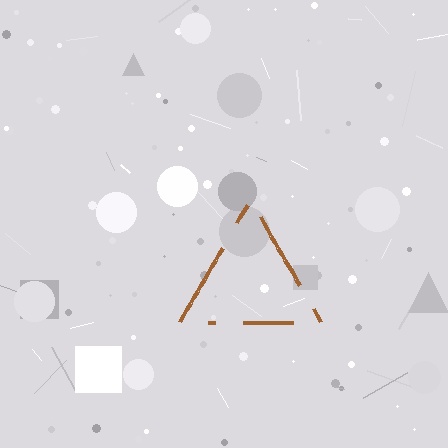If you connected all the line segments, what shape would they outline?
They would outline a triangle.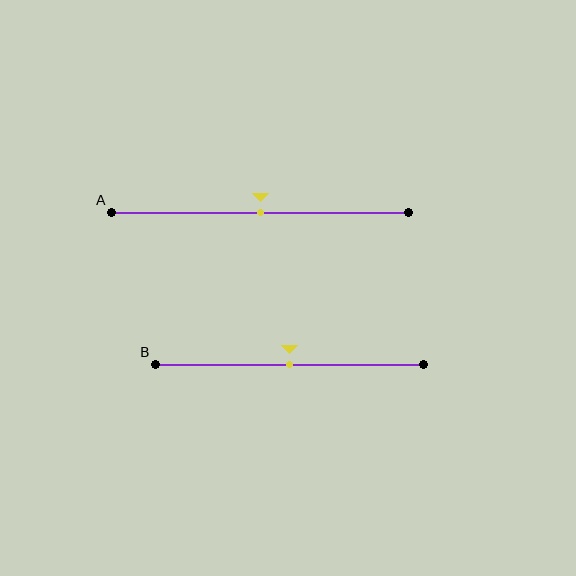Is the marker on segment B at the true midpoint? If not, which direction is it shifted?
Yes, the marker on segment B is at the true midpoint.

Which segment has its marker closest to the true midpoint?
Segment A has its marker closest to the true midpoint.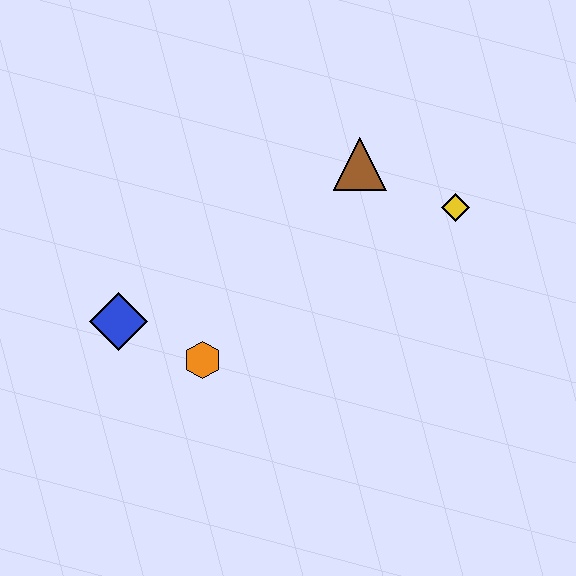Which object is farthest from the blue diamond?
The yellow diamond is farthest from the blue diamond.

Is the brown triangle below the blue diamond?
No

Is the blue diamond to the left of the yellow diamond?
Yes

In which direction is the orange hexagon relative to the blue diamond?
The orange hexagon is to the right of the blue diamond.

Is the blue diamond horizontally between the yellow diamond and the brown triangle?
No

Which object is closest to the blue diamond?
The orange hexagon is closest to the blue diamond.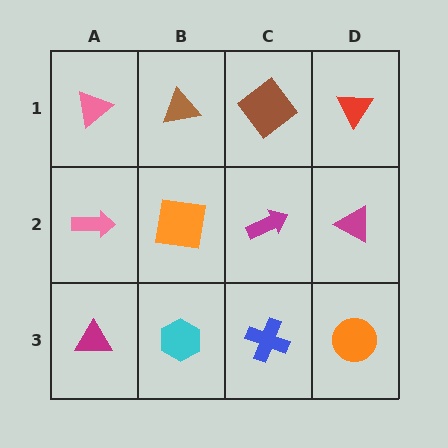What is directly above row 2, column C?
A brown diamond.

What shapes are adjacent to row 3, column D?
A magenta triangle (row 2, column D), a blue cross (row 3, column C).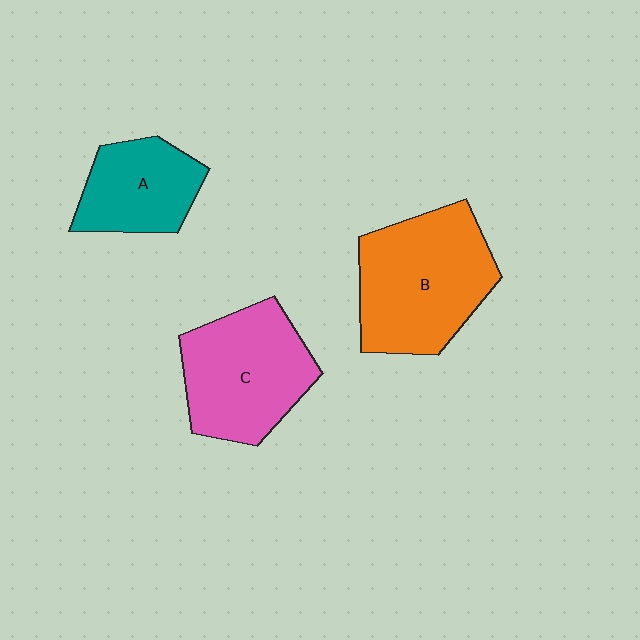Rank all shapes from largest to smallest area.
From largest to smallest: B (orange), C (pink), A (teal).